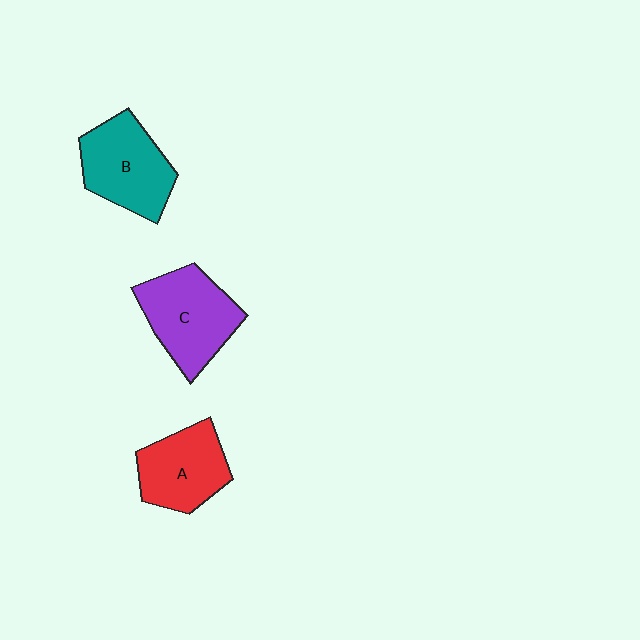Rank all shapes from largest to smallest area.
From largest to smallest: C (purple), B (teal), A (red).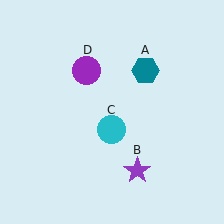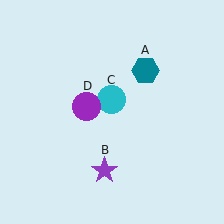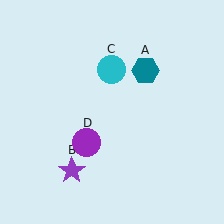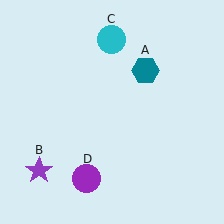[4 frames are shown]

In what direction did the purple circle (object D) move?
The purple circle (object D) moved down.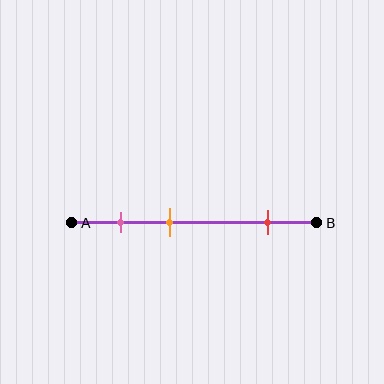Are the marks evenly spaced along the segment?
No, the marks are not evenly spaced.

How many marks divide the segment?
There are 3 marks dividing the segment.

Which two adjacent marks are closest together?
The pink and orange marks are the closest adjacent pair.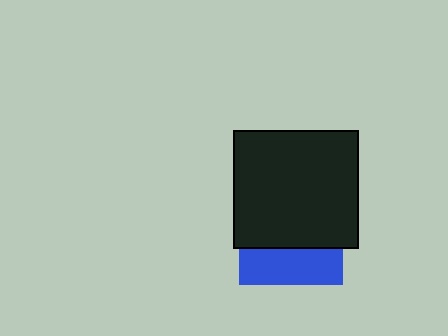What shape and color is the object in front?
The object in front is a black rectangle.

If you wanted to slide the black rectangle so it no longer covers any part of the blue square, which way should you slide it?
Slide it up — that is the most direct way to separate the two shapes.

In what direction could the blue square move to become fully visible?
The blue square could move down. That would shift it out from behind the black rectangle entirely.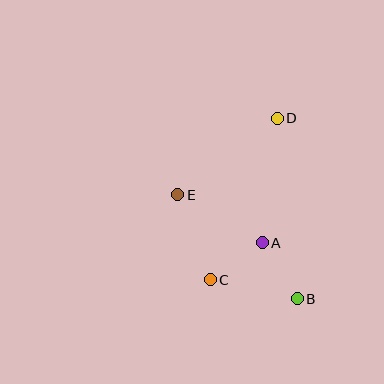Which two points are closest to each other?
Points A and C are closest to each other.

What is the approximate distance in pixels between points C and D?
The distance between C and D is approximately 175 pixels.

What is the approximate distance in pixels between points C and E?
The distance between C and E is approximately 91 pixels.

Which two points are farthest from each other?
Points B and D are farthest from each other.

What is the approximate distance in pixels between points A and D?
The distance between A and D is approximately 126 pixels.